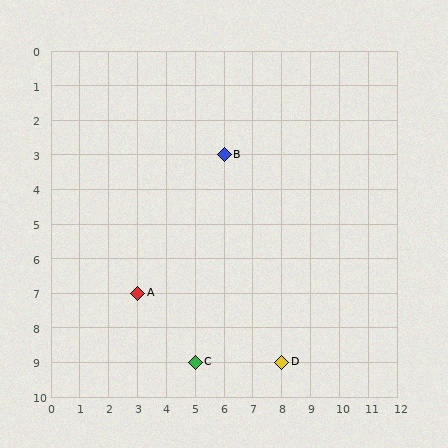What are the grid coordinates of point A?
Point A is at grid coordinates (3, 7).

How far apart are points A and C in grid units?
Points A and C are 2 columns and 2 rows apart (about 2.8 grid units diagonally).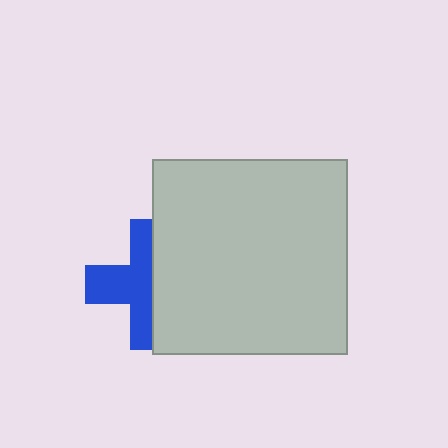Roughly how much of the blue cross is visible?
About half of it is visible (roughly 53%).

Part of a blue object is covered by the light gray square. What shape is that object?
It is a cross.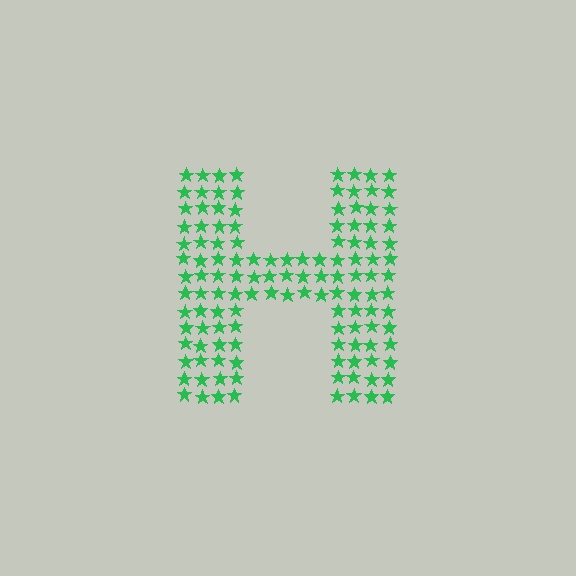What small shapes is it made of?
It is made of small stars.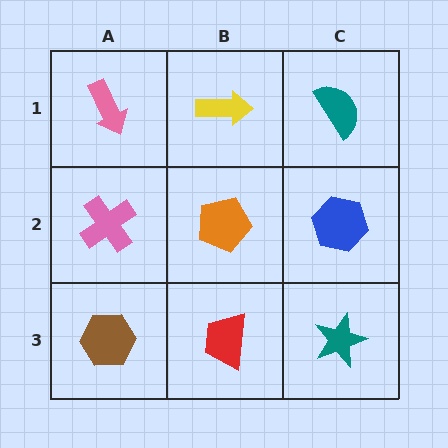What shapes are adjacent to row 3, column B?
An orange pentagon (row 2, column B), a brown hexagon (row 3, column A), a teal star (row 3, column C).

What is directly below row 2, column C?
A teal star.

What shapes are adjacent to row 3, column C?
A blue hexagon (row 2, column C), a red trapezoid (row 3, column B).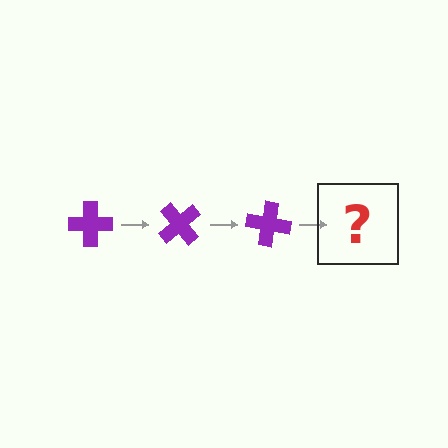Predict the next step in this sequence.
The next step is a purple cross rotated 150 degrees.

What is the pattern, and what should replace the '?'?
The pattern is that the cross rotates 50 degrees each step. The '?' should be a purple cross rotated 150 degrees.